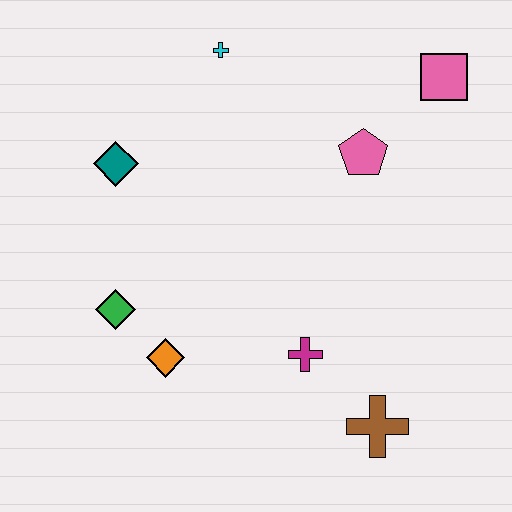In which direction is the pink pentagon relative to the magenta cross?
The pink pentagon is above the magenta cross.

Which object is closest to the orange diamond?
The green diamond is closest to the orange diamond.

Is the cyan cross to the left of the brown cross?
Yes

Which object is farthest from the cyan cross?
The brown cross is farthest from the cyan cross.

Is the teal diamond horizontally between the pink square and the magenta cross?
No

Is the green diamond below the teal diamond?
Yes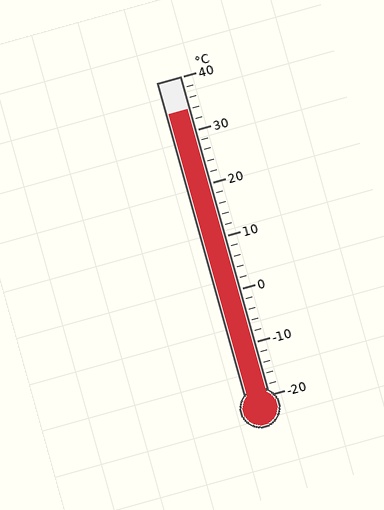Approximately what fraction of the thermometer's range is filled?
The thermometer is filled to approximately 90% of its range.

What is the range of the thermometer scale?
The thermometer scale ranges from -20°C to 40°C.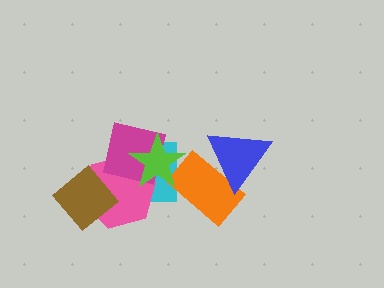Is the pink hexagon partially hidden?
Yes, it is partially covered by another shape.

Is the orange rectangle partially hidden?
Yes, it is partially covered by another shape.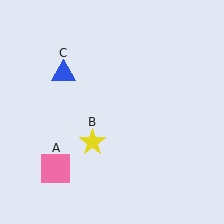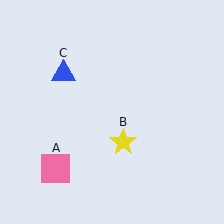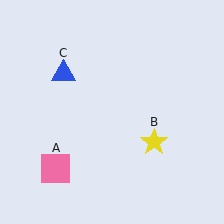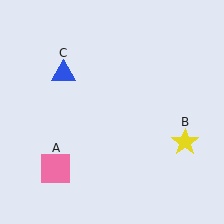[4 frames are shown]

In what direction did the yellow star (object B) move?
The yellow star (object B) moved right.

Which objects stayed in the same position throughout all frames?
Pink square (object A) and blue triangle (object C) remained stationary.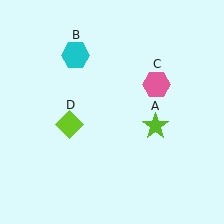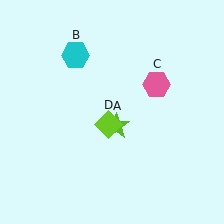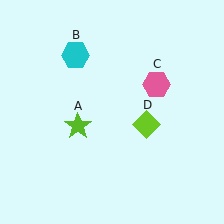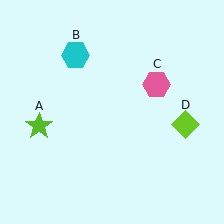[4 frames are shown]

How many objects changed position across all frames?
2 objects changed position: lime star (object A), lime diamond (object D).